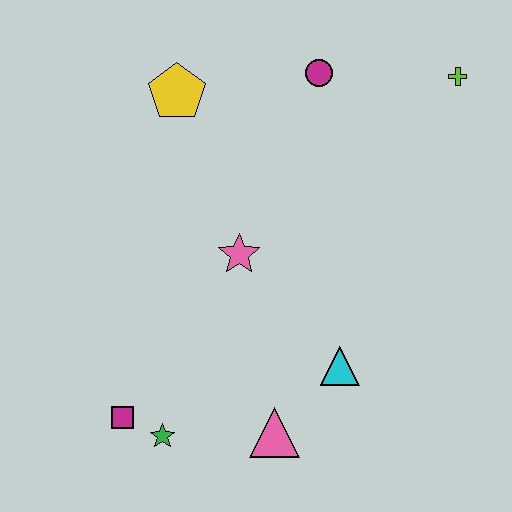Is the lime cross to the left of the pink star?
No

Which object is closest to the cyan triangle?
The pink triangle is closest to the cyan triangle.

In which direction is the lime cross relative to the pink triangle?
The lime cross is above the pink triangle.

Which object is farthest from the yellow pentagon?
The pink triangle is farthest from the yellow pentagon.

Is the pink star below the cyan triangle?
No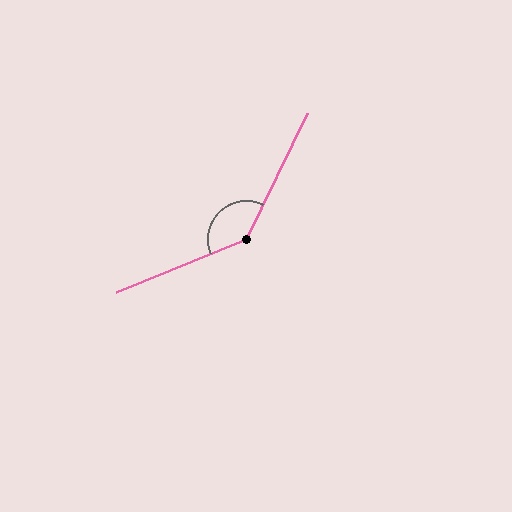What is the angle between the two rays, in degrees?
Approximately 138 degrees.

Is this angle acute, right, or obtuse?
It is obtuse.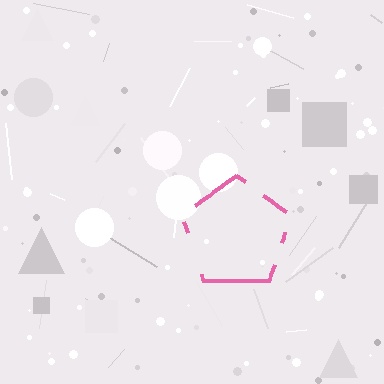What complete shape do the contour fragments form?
The contour fragments form a pentagon.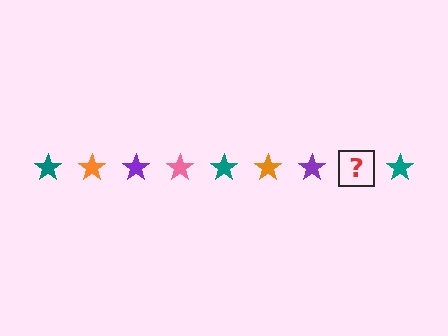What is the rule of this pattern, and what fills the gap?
The rule is that the pattern cycles through teal, orange, purple, pink stars. The gap should be filled with a pink star.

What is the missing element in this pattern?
The missing element is a pink star.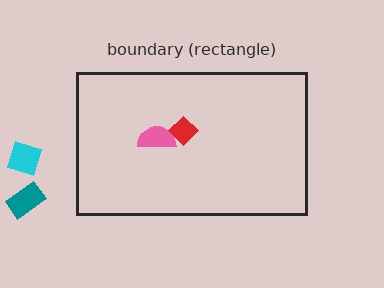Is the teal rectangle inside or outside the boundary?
Outside.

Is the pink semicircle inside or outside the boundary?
Inside.